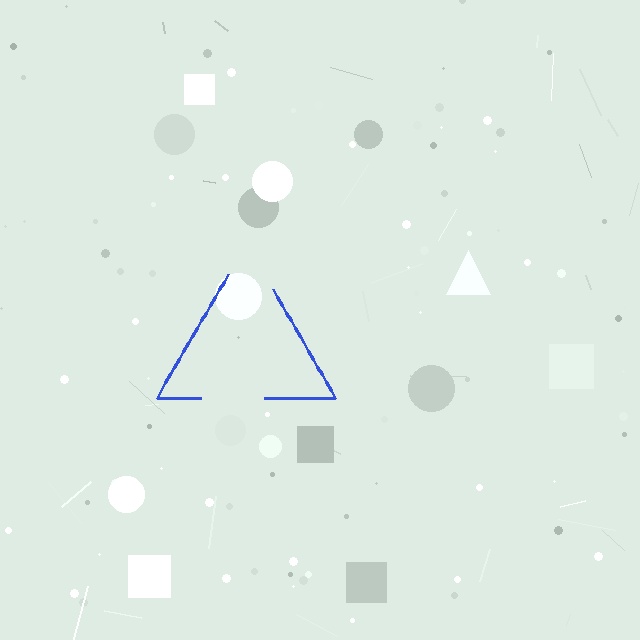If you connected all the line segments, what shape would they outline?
They would outline a triangle.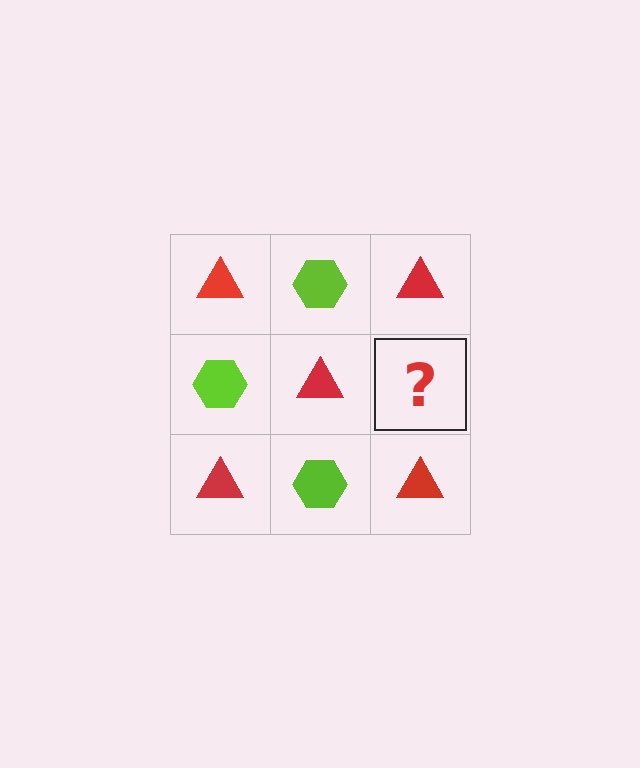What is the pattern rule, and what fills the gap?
The rule is that it alternates red triangle and lime hexagon in a checkerboard pattern. The gap should be filled with a lime hexagon.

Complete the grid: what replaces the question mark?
The question mark should be replaced with a lime hexagon.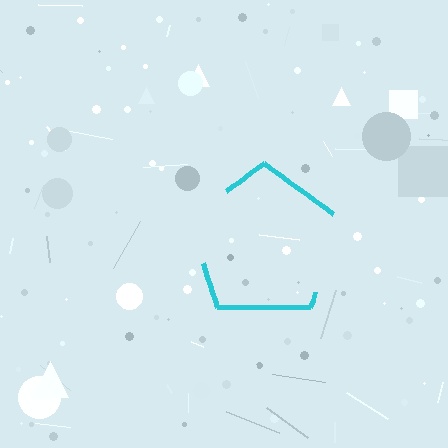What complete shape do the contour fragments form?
The contour fragments form a pentagon.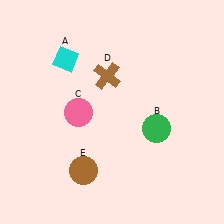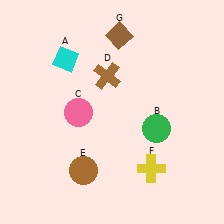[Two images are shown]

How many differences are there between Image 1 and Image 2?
There are 2 differences between the two images.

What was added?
A yellow cross (F), a brown diamond (G) were added in Image 2.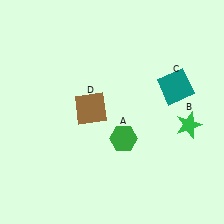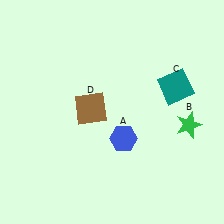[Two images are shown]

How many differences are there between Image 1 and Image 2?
There is 1 difference between the two images.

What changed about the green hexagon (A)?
In Image 1, A is green. In Image 2, it changed to blue.